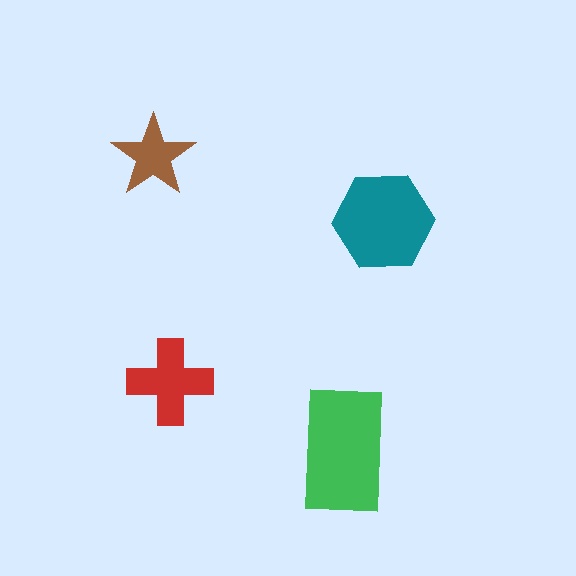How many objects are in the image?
There are 4 objects in the image.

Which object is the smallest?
The brown star.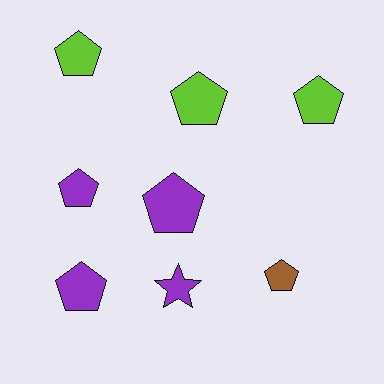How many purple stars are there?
There is 1 purple star.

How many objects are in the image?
There are 8 objects.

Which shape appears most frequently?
Pentagon, with 7 objects.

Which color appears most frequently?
Purple, with 4 objects.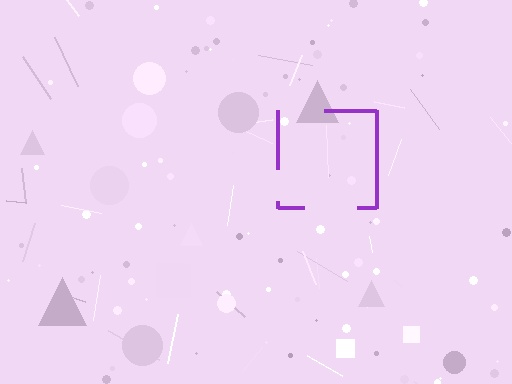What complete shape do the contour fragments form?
The contour fragments form a square.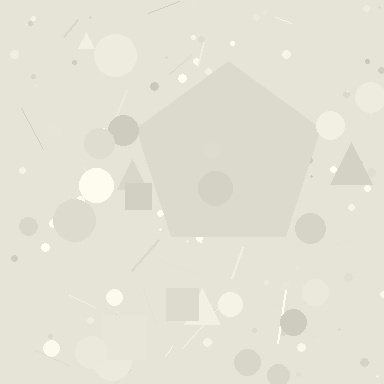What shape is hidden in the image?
A pentagon is hidden in the image.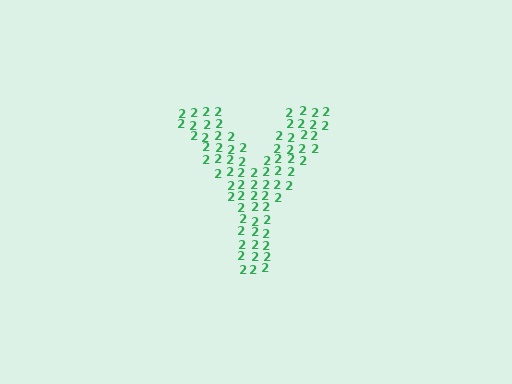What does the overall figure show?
The overall figure shows the letter Y.